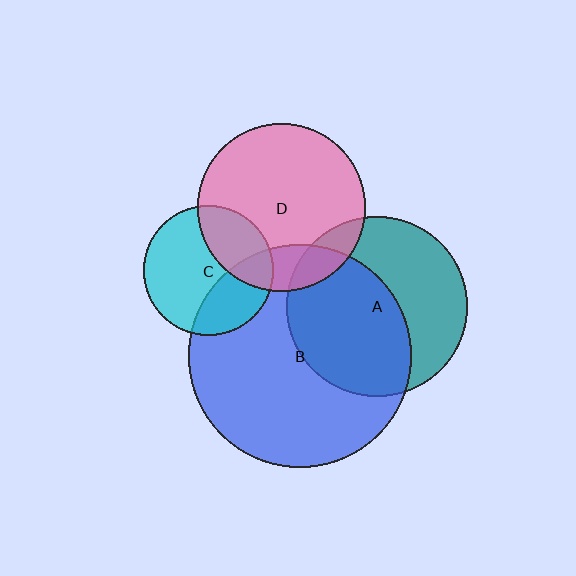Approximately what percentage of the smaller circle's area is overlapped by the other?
Approximately 10%.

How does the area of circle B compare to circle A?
Approximately 1.5 times.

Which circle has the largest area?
Circle B (blue).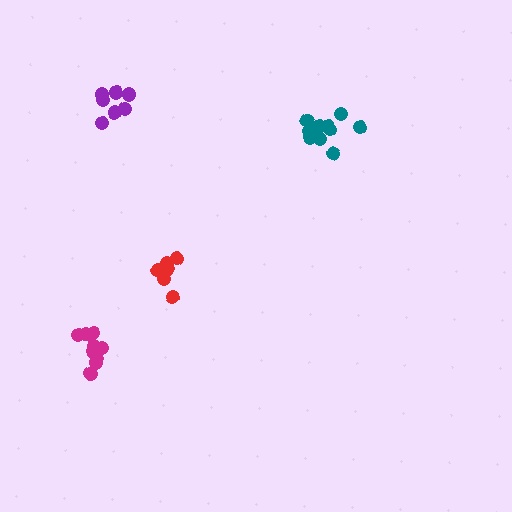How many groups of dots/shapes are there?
There are 4 groups.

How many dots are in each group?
Group 1: 7 dots, Group 2: 11 dots, Group 3: 10 dots, Group 4: 7 dots (35 total).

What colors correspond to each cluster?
The clusters are colored: purple, magenta, teal, red.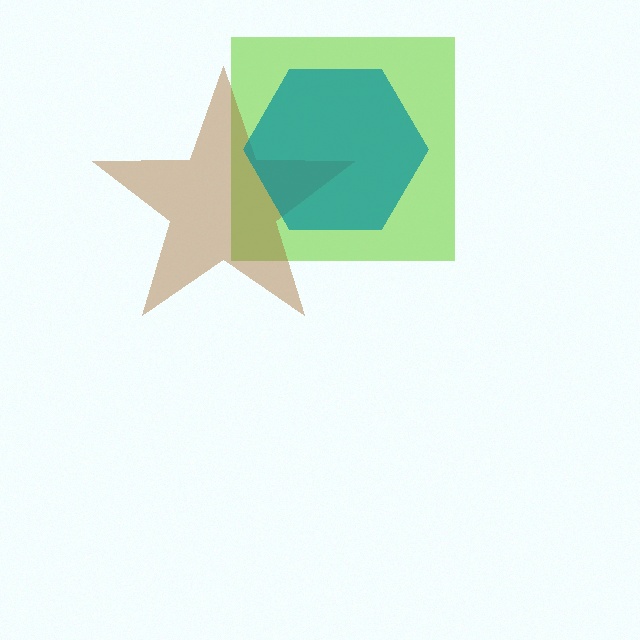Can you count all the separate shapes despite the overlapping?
Yes, there are 3 separate shapes.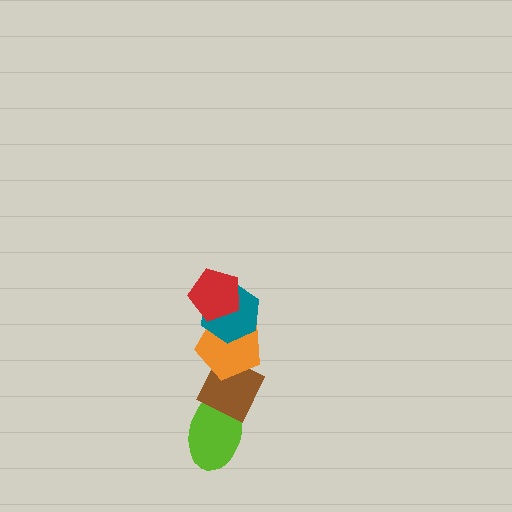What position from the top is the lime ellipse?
The lime ellipse is 5th from the top.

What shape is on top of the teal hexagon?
The red pentagon is on top of the teal hexagon.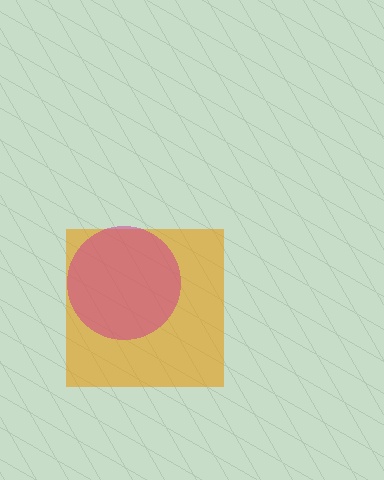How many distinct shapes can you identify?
There are 2 distinct shapes: an orange square, a magenta circle.